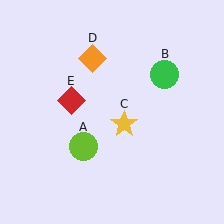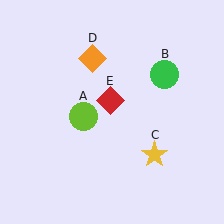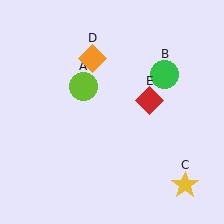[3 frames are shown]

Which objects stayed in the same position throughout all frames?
Green circle (object B) and orange diamond (object D) remained stationary.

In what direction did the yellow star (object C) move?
The yellow star (object C) moved down and to the right.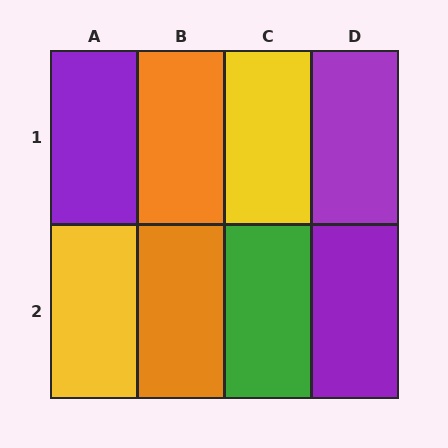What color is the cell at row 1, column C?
Yellow.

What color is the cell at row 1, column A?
Purple.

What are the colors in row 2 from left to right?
Yellow, orange, green, purple.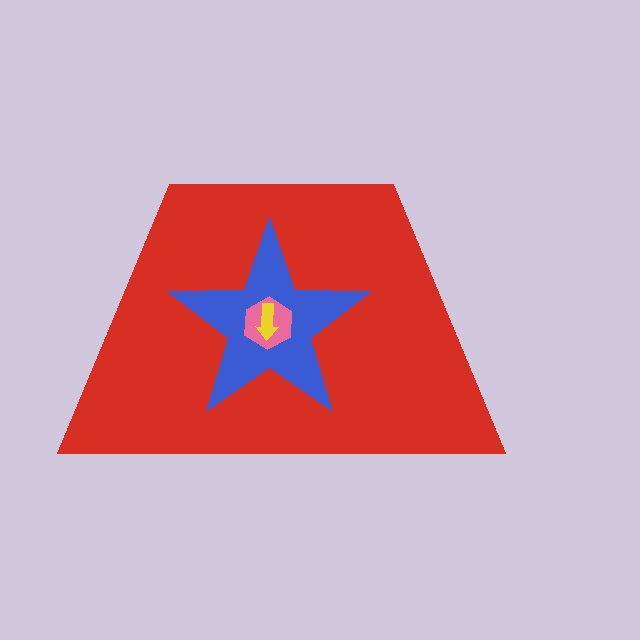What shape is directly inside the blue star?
The pink hexagon.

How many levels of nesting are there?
4.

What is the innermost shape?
The yellow arrow.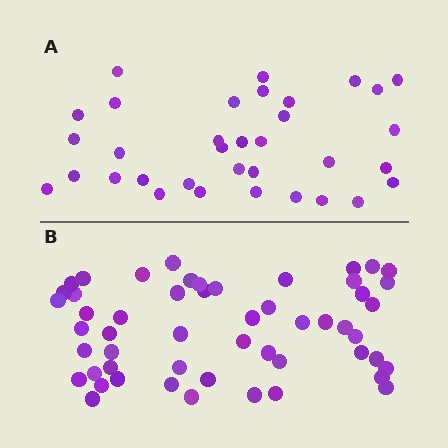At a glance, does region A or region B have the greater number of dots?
Region B (the bottom region) has more dots.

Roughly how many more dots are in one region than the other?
Region B has approximately 20 more dots than region A.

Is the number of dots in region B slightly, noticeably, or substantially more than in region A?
Region B has substantially more. The ratio is roughly 1.6 to 1.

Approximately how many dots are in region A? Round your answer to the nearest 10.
About 30 dots. (The exact count is 34, which rounds to 30.)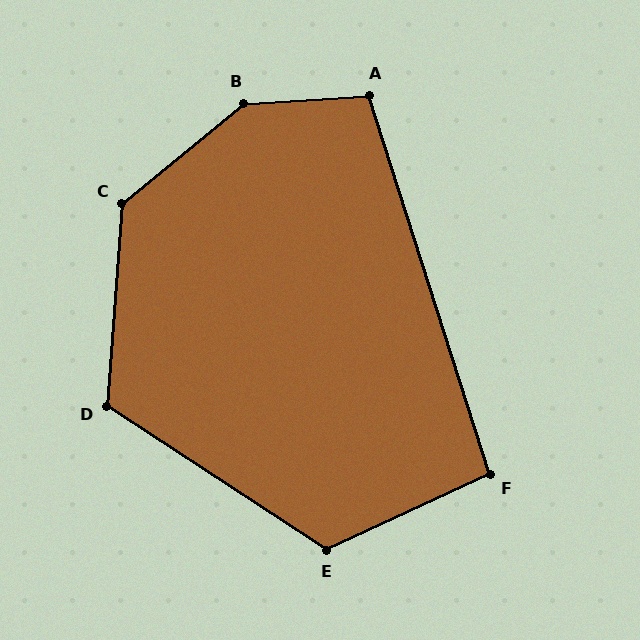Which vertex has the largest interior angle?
B, at approximately 144 degrees.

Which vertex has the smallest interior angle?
F, at approximately 97 degrees.